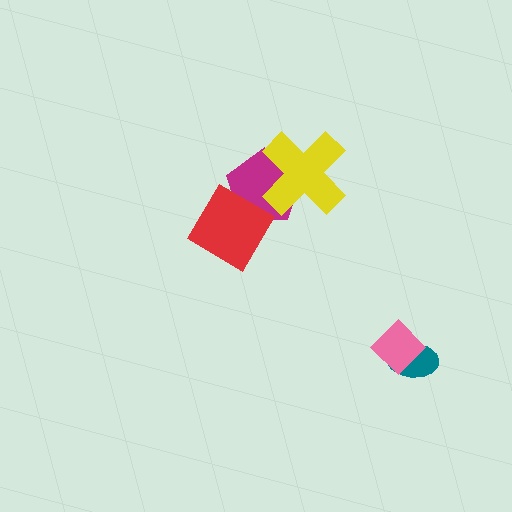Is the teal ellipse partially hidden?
Yes, it is partially covered by another shape.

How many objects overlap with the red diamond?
1 object overlaps with the red diamond.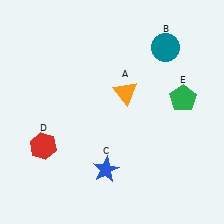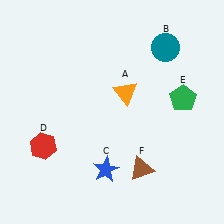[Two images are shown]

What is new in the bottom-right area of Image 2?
A brown triangle (F) was added in the bottom-right area of Image 2.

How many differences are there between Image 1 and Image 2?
There is 1 difference between the two images.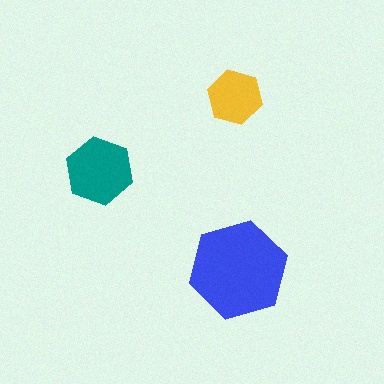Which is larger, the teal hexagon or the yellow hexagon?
The teal one.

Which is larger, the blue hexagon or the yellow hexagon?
The blue one.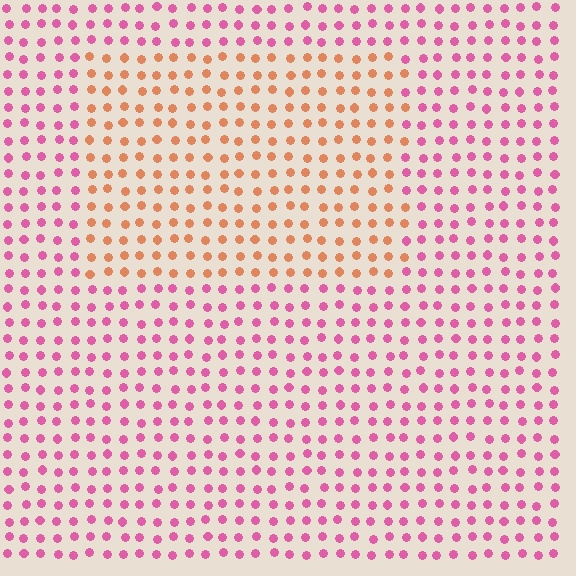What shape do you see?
I see a rectangle.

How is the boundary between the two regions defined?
The boundary is defined purely by a slight shift in hue (about 53 degrees). Spacing, size, and orientation are identical on both sides.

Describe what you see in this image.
The image is filled with small pink elements in a uniform arrangement. A rectangle-shaped region is visible where the elements are tinted to a slightly different hue, forming a subtle color boundary.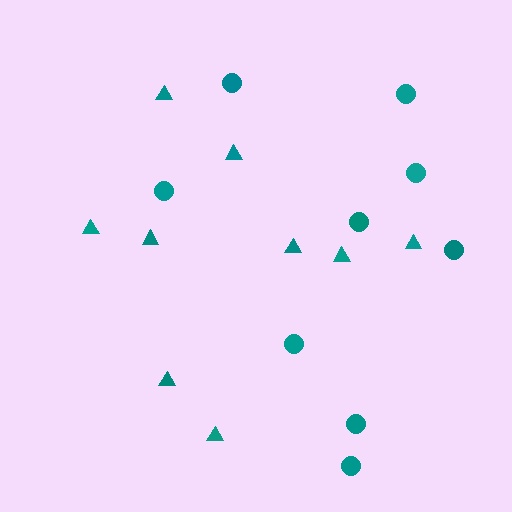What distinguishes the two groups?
There are 2 groups: one group of triangles (9) and one group of circles (9).